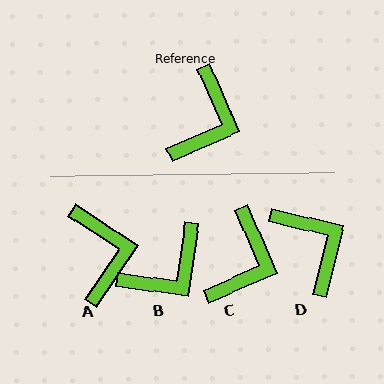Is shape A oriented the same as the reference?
No, it is off by about 33 degrees.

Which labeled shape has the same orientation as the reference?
C.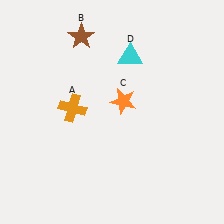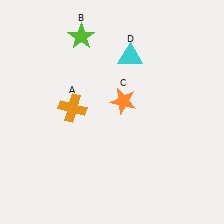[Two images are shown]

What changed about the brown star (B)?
In Image 1, B is brown. In Image 2, it changed to lime.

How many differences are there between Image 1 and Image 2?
There is 1 difference between the two images.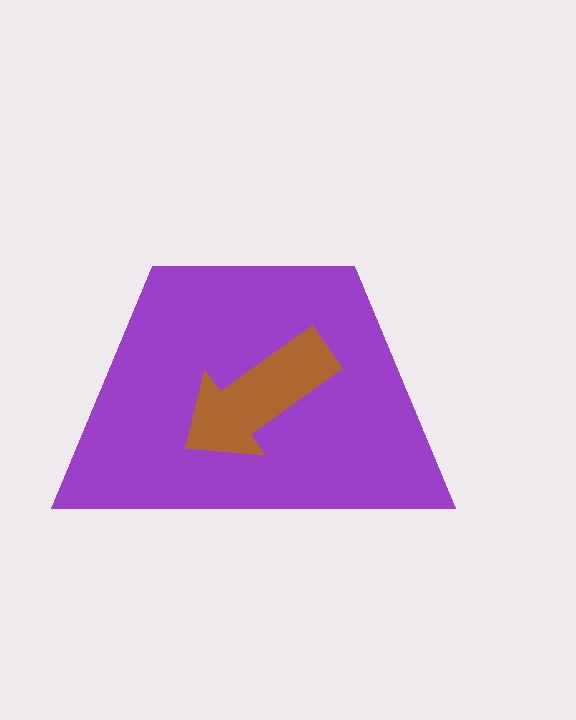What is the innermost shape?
The brown arrow.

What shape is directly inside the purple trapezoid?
The brown arrow.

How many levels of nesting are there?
2.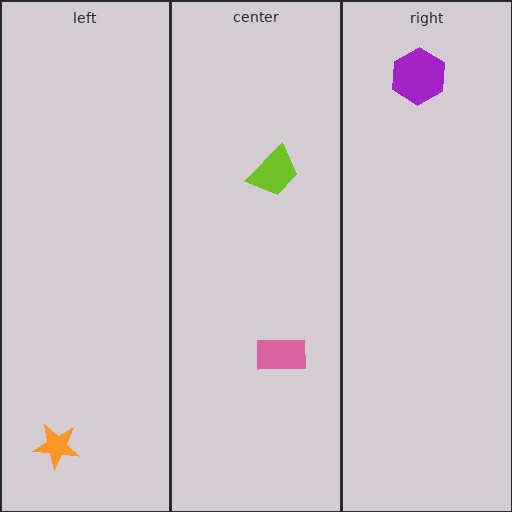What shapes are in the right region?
The purple hexagon.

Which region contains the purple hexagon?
The right region.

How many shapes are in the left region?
1.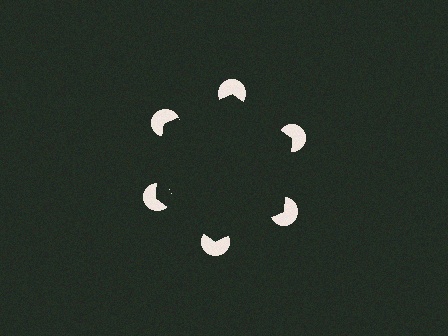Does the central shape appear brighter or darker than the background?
It typically appears slightly darker than the background, even though no actual brightness change is drawn.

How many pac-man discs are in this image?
There are 6 — one at each vertex of the illusory hexagon.